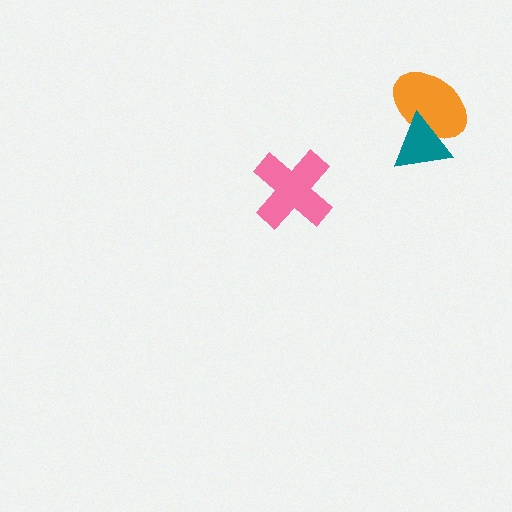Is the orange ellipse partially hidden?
Yes, it is partially covered by another shape.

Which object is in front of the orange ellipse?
The teal triangle is in front of the orange ellipse.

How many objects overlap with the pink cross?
0 objects overlap with the pink cross.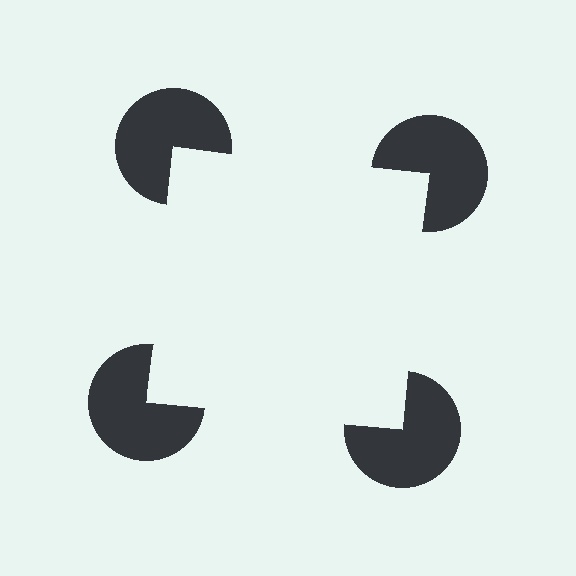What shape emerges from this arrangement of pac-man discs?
An illusory square — its edges are inferred from the aligned wedge cuts in the pac-man discs, not physically drawn.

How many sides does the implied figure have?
4 sides.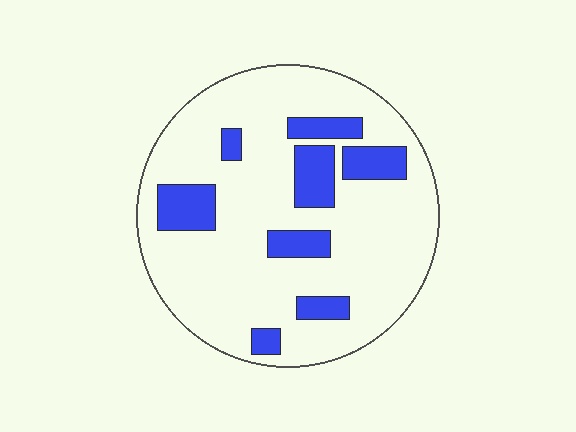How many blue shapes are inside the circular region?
8.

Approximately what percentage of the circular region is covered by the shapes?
Approximately 20%.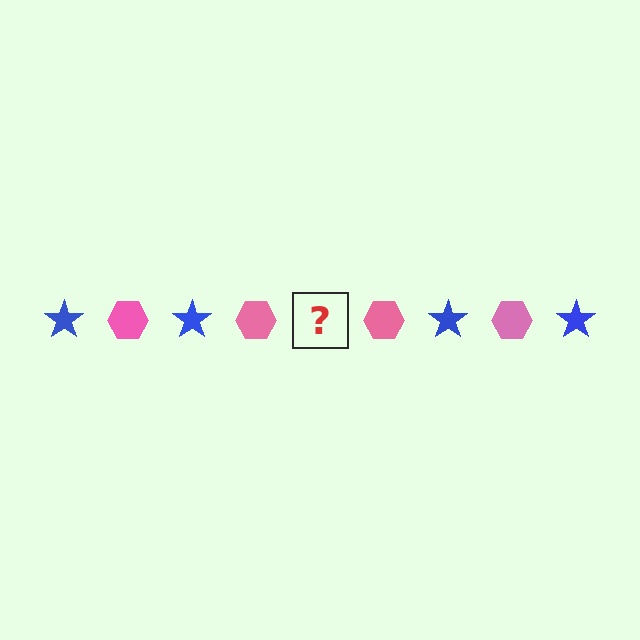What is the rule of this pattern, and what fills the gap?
The rule is that the pattern alternates between blue star and pink hexagon. The gap should be filled with a blue star.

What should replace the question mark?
The question mark should be replaced with a blue star.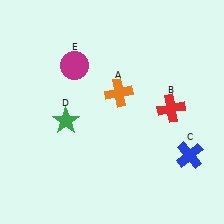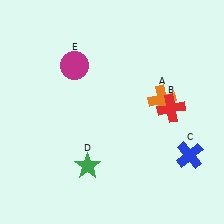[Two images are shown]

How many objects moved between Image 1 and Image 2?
2 objects moved between the two images.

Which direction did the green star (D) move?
The green star (D) moved down.